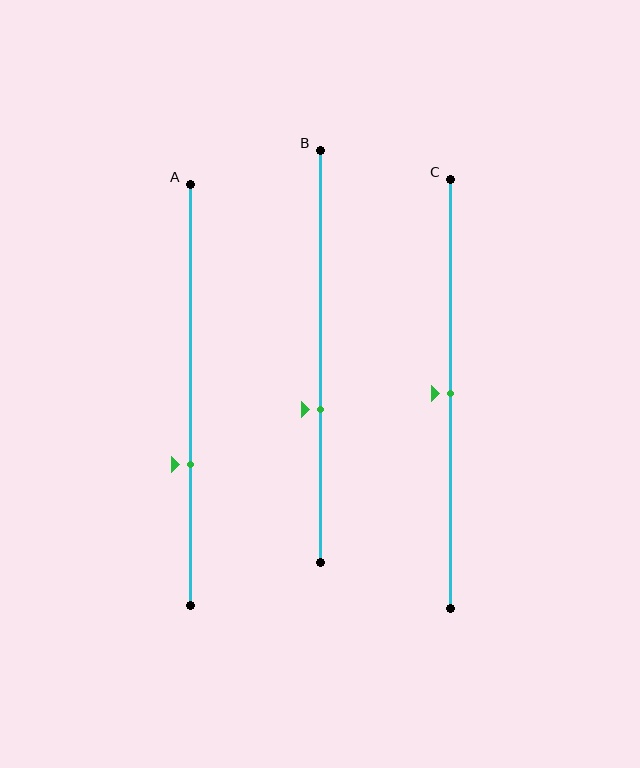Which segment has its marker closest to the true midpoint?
Segment C has its marker closest to the true midpoint.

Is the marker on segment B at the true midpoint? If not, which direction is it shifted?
No, the marker on segment B is shifted downward by about 13% of the segment length.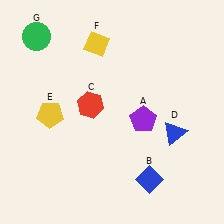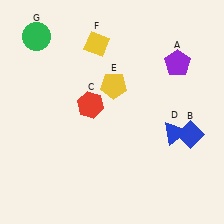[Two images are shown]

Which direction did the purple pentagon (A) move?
The purple pentagon (A) moved up.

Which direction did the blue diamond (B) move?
The blue diamond (B) moved up.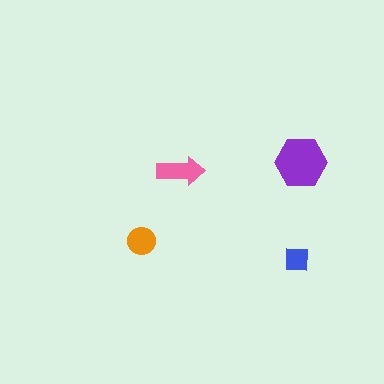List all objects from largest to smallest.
The purple hexagon, the pink arrow, the orange circle, the blue square.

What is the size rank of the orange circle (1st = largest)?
3rd.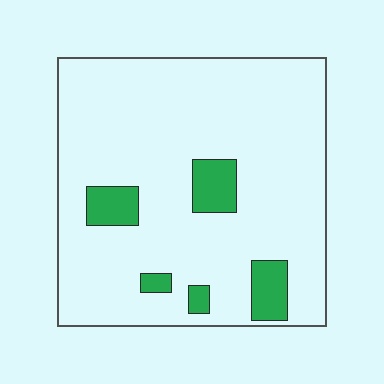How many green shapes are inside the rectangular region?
5.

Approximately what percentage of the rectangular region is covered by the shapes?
Approximately 10%.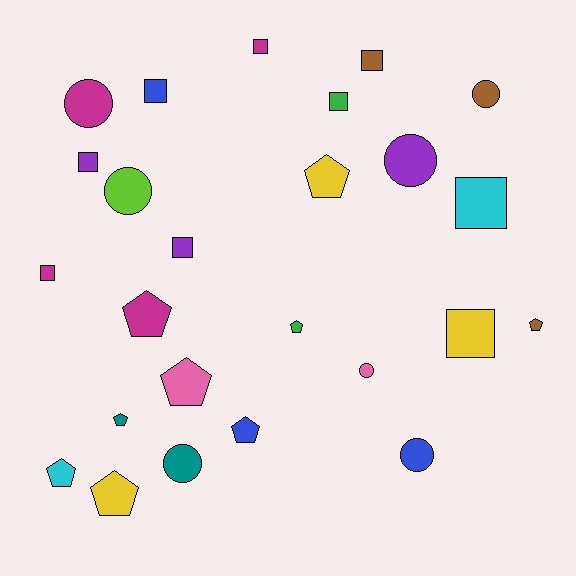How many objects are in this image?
There are 25 objects.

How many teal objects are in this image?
There are 2 teal objects.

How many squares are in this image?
There are 9 squares.